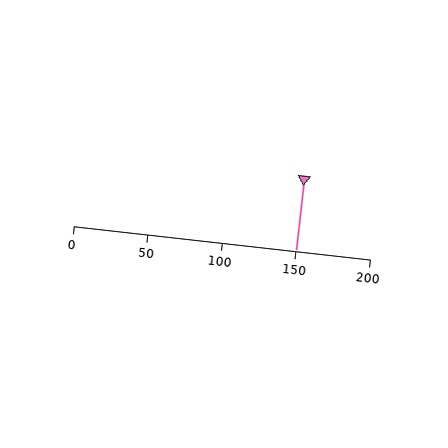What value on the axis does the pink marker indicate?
The marker indicates approximately 150.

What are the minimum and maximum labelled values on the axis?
The axis runs from 0 to 200.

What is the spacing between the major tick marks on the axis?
The major ticks are spaced 50 apart.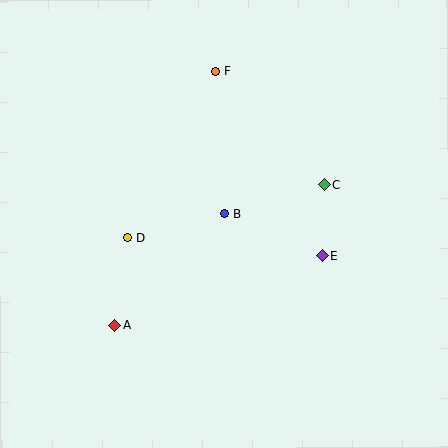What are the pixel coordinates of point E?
Point E is at (322, 256).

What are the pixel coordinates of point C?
Point C is at (324, 185).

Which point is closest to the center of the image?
Point B at (225, 214) is closest to the center.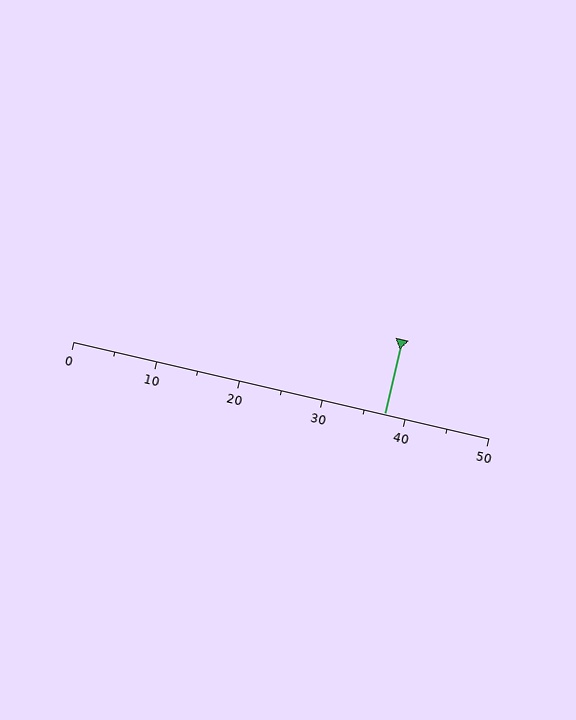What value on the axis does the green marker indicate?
The marker indicates approximately 37.5.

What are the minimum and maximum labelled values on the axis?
The axis runs from 0 to 50.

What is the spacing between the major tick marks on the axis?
The major ticks are spaced 10 apart.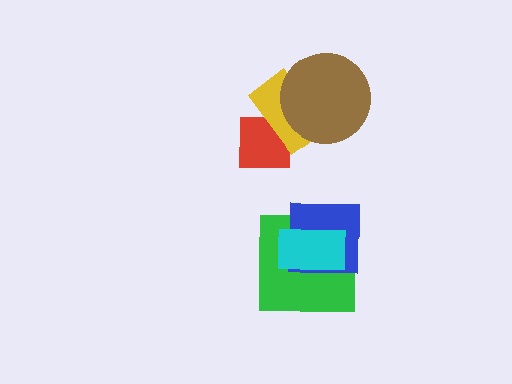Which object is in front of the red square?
The yellow rectangle is in front of the red square.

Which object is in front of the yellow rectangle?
The brown circle is in front of the yellow rectangle.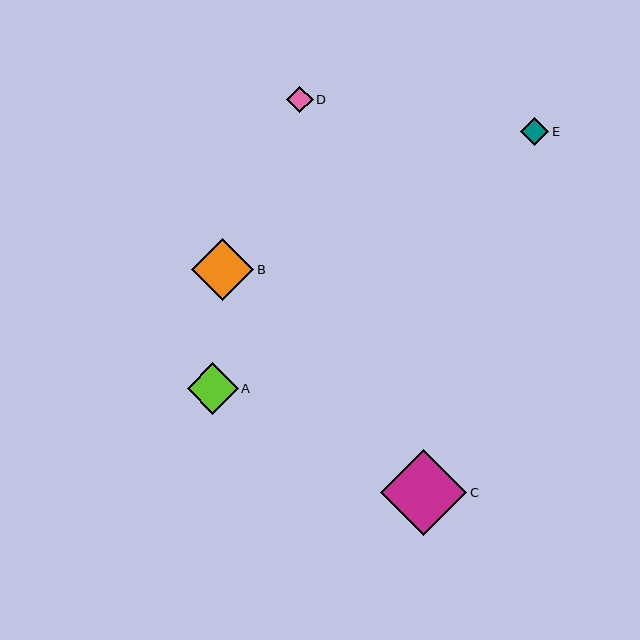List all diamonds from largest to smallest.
From largest to smallest: C, B, A, E, D.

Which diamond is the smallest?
Diamond D is the smallest with a size of approximately 27 pixels.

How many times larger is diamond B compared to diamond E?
Diamond B is approximately 2.2 times the size of diamond E.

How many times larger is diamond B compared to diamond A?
Diamond B is approximately 1.2 times the size of diamond A.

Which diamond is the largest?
Diamond C is the largest with a size of approximately 86 pixels.